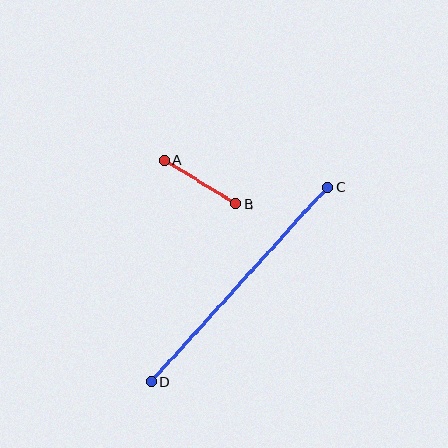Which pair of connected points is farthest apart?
Points C and D are farthest apart.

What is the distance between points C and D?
The distance is approximately 262 pixels.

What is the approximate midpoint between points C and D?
The midpoint is at approximately (239, 284) pixels.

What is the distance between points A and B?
The distance is approximately 84 pixels.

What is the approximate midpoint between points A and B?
The midpoint is at approximately (200, 182) pixels.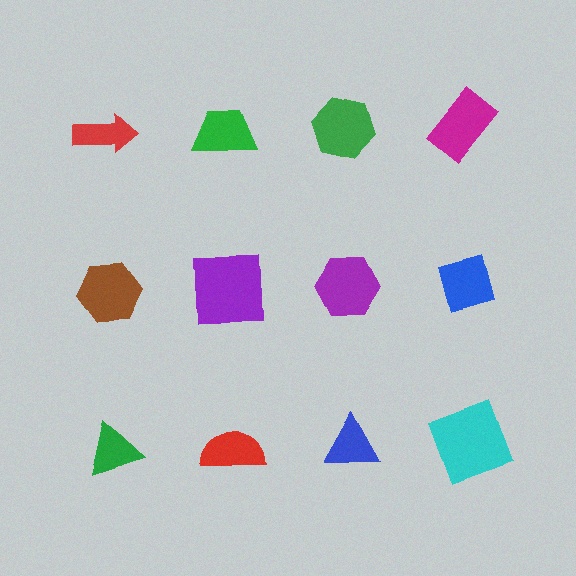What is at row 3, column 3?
A blue triangle.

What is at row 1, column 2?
A green trapezoid.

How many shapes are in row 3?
4 shapes.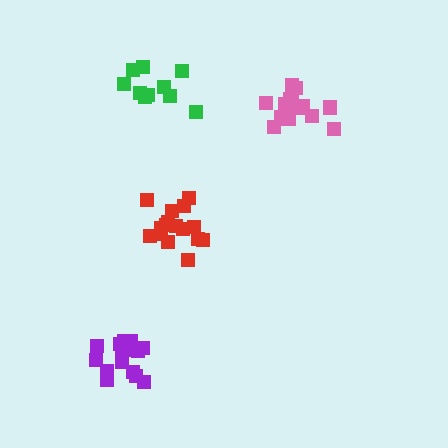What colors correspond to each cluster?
The clusters are colored: purple, green, red, pink.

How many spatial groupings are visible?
There are 4 spatial groupings.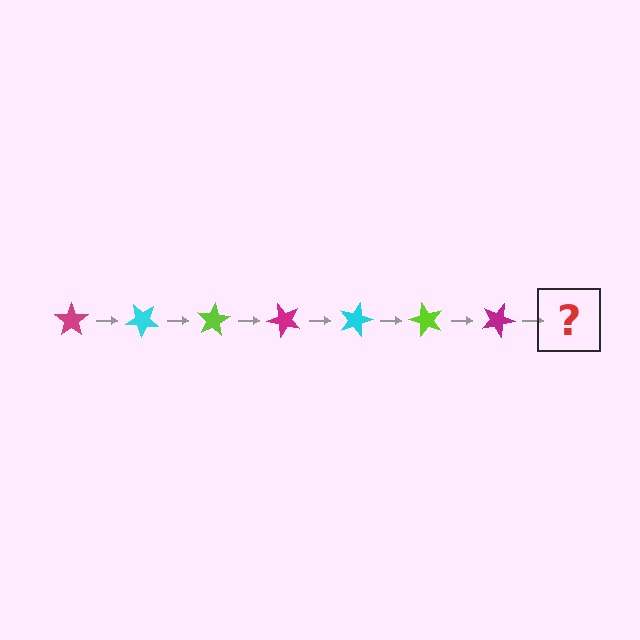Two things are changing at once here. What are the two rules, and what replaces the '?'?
The two rules are that it rotates 40 degrees each step and the color cycles through magenta, cyan, and lime. The '?' should be a cyan star, rotated 280 degrees from the start.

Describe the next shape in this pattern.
It should be a cyan star, rotated 280 degrees from the start.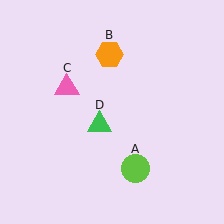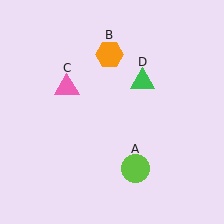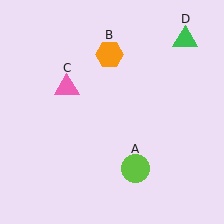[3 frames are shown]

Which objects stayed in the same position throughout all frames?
Lime circle (object A) and orange hexagon (object B) and pink triangle (object C) remained stationary.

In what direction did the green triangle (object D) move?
The green triangle (object D) moved up and to the right.